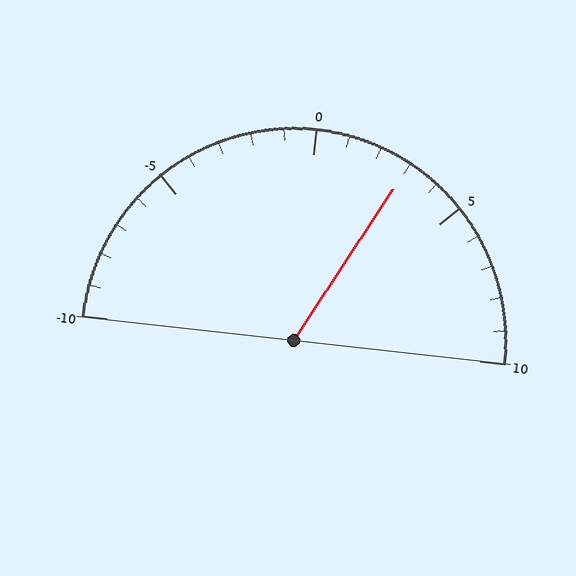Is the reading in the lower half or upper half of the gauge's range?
The reading is in the upper half of the range (-10 to 10).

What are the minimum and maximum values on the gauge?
The gauge ranges from -10 to 10.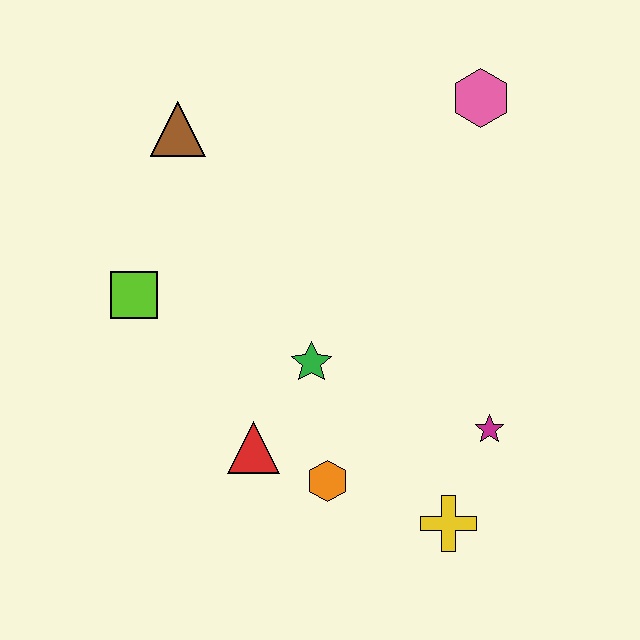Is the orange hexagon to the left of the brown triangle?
No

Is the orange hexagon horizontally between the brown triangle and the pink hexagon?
Yes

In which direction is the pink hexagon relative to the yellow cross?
The pink hexagon is above the yellow cross.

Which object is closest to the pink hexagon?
The brown triangle is closest to the pink hexagon.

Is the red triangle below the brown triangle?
Yes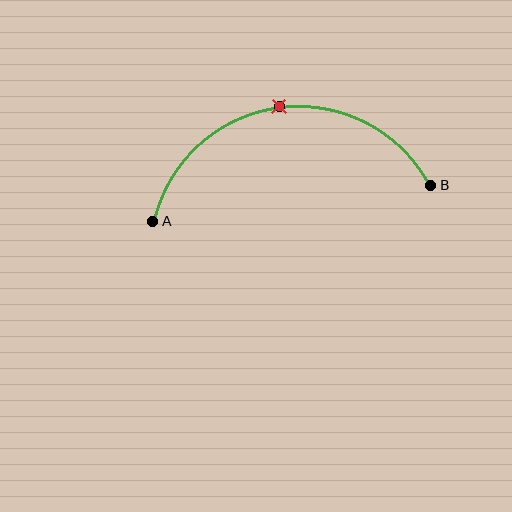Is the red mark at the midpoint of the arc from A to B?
Yes. The red mark lies on the arc at equal arc-length from both A and B — it is the arc midpoint.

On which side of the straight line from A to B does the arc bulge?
The arc bulges above the straight line connecting A and B.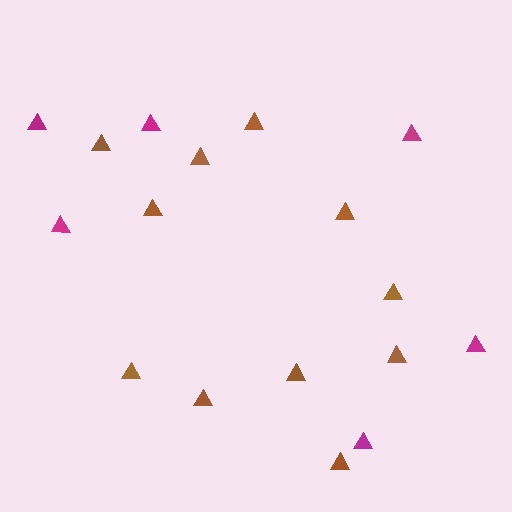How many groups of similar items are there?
There are 2 groups: one group of magenta triangles (6) and one group of brown triangles (11).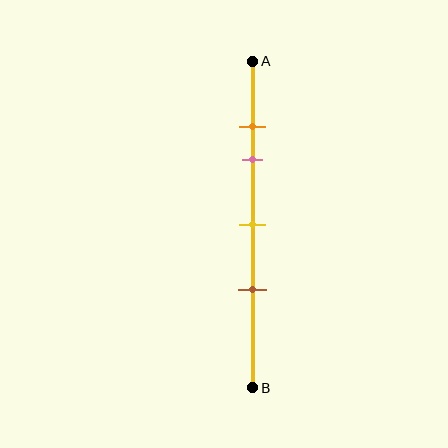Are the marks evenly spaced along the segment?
No, the marks are not evenly spaced.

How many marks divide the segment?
There are 4 marks dividing the segment.